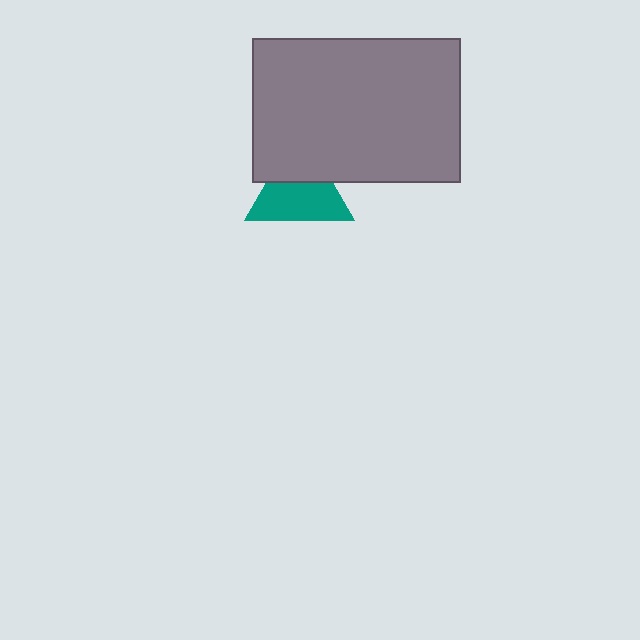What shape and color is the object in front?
The object in front is a gray rectangle.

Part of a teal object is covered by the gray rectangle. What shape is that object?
It is a triangle.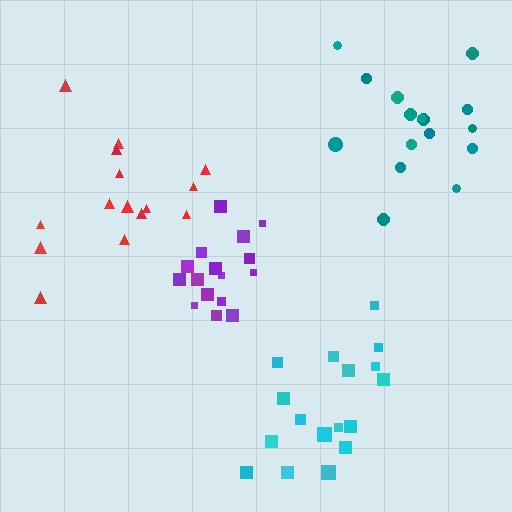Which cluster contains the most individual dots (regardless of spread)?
Cyan (19).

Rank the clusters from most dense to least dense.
purple, cyan, teal, red.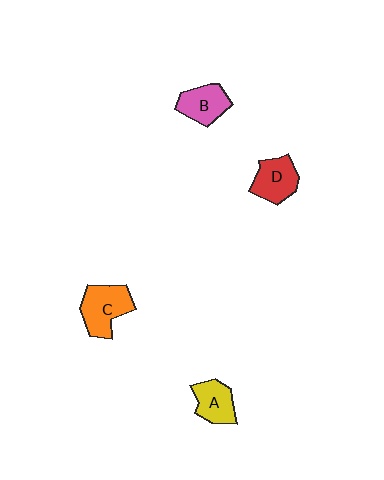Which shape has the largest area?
Shape C (orange).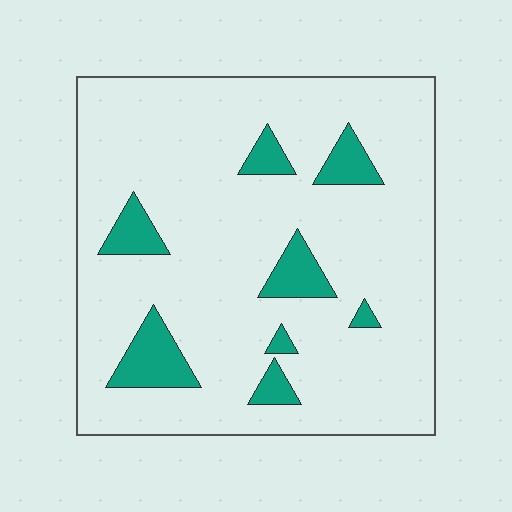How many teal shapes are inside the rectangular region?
8.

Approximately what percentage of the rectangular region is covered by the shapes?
Approximately 10%.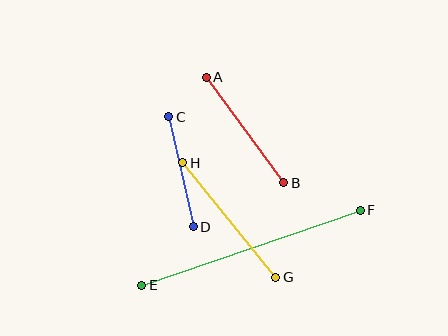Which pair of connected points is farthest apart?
Points E and F are farthest apart.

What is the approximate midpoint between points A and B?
The midpoint is at approximately (245, 130) pixels.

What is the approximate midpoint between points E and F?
The midpoint is at approximately (251, 248) pixels.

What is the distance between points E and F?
The distance is approximately 231 pixels.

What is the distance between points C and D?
The distance is approximately 113 pixels.